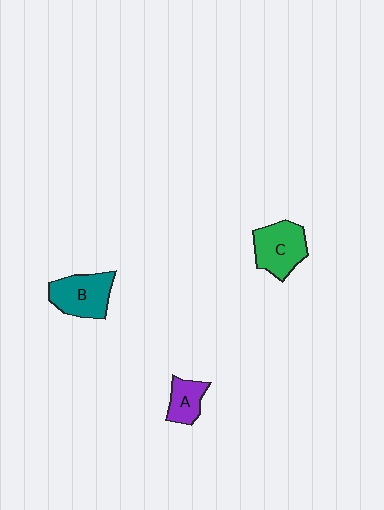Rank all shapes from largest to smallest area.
From largest to smallest: C (green), B (teal), A (purple).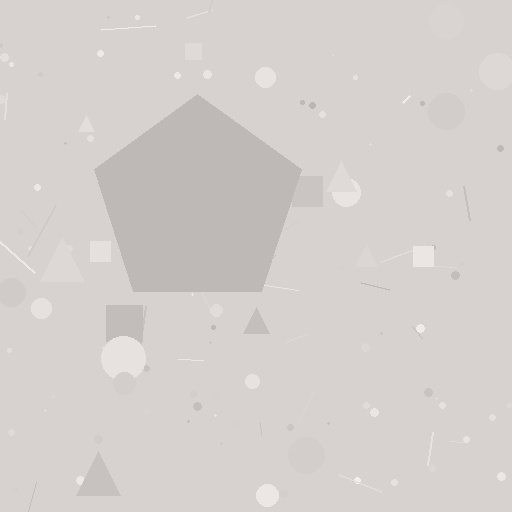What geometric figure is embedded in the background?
A pentagon is embedded in the background.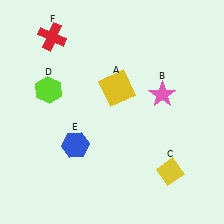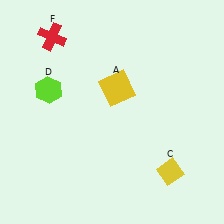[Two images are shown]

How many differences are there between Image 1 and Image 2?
There are 2 differences between the two images.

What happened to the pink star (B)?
The pink star (B) was removed in Image 2. It was in the top-right area of Image 1.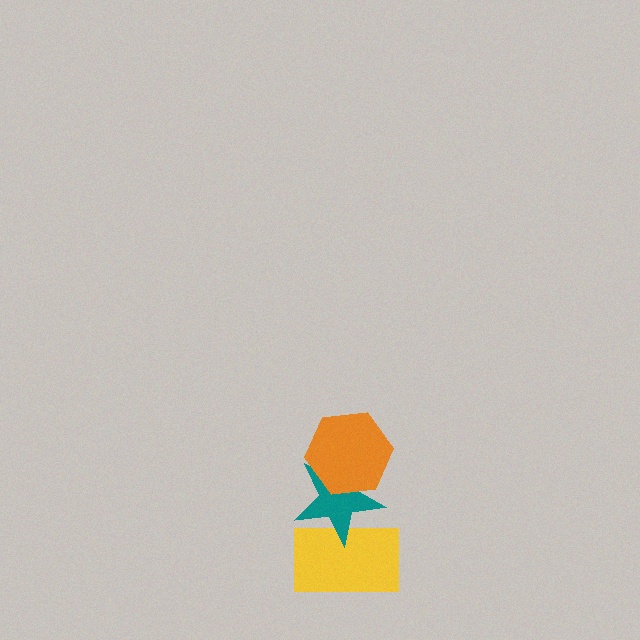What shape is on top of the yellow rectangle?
The teal star is on top of the yellow rectangle.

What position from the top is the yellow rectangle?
The yellow rectangle is 3rd from the top.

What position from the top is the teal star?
The teal star is 2nd from the top.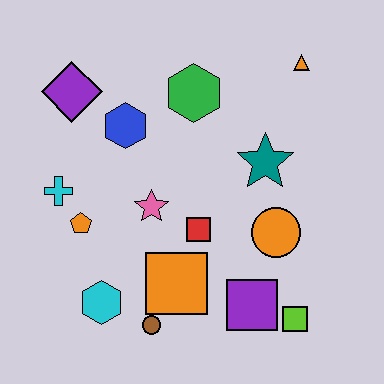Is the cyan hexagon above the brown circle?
Yes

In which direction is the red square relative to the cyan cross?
The red square is to the right of the cyan cross.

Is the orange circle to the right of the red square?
Yes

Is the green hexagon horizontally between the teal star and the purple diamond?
Yes